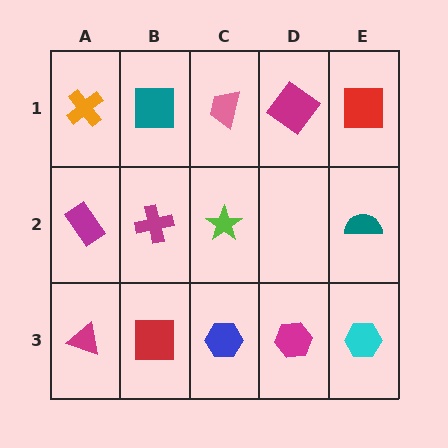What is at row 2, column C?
A lime star.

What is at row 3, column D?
A magenta hexagon.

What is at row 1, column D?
A magenta diamond.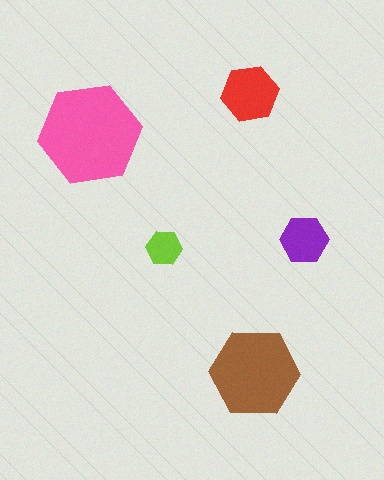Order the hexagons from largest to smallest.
the pink one, the brown one, the red one, the purple one, the lime one.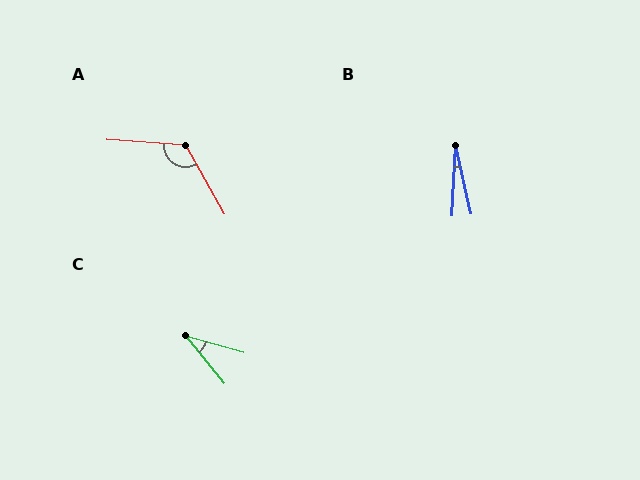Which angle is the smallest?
B, at approximately 15 degrees.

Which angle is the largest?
A, at approximately 123 degrees.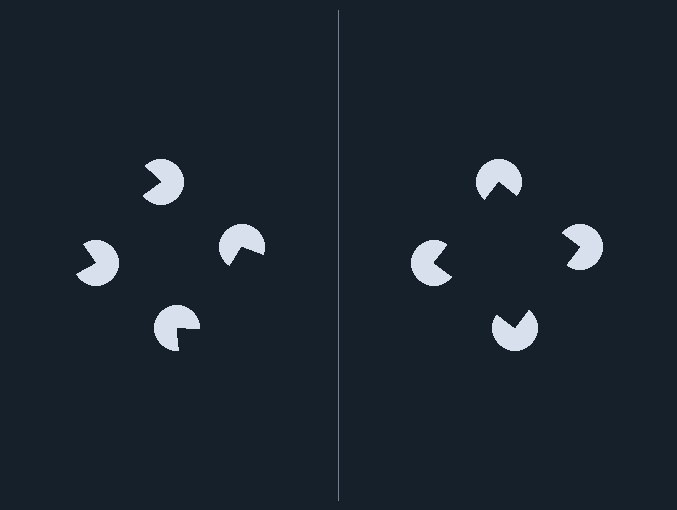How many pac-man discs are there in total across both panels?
8 — 4 on each side.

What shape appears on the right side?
An illusory square.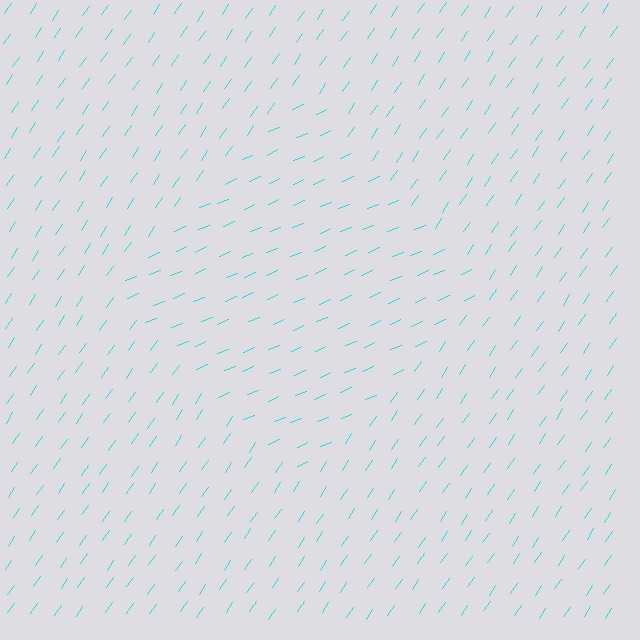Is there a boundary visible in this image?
Yes, there is a texture boundary formed by a change in line orientation.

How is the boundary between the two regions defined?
The boundary is defined purely by a change in line orientation (approximately 33 degrees difference). All lines are the same color and thickness.